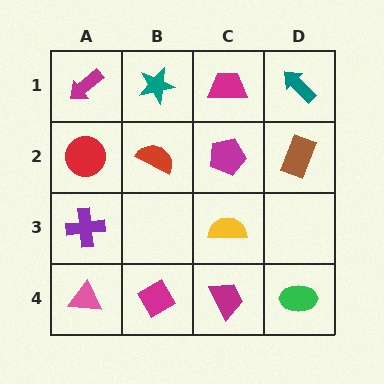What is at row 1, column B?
A teal star.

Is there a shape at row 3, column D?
No, that cell is empty.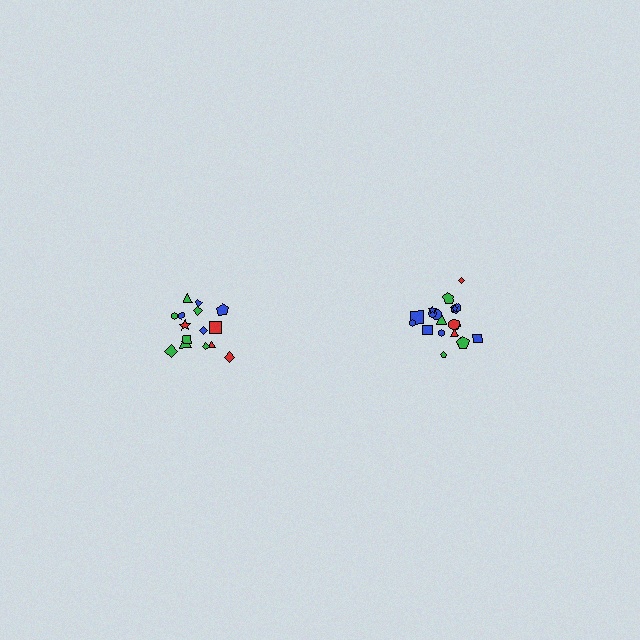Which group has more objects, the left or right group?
The right group.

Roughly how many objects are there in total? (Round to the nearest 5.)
Roughly 35 objects in total.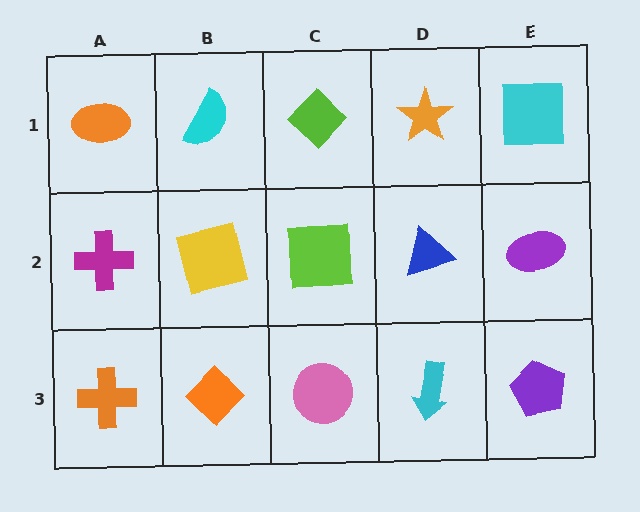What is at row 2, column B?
A yellow square.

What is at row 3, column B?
An orange diamond.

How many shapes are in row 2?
5 shapes.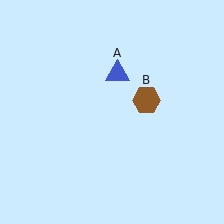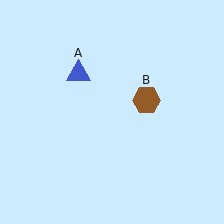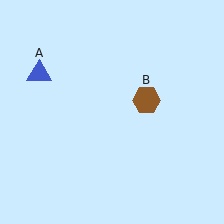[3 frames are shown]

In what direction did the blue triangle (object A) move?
The blue triangle (object A) moved left.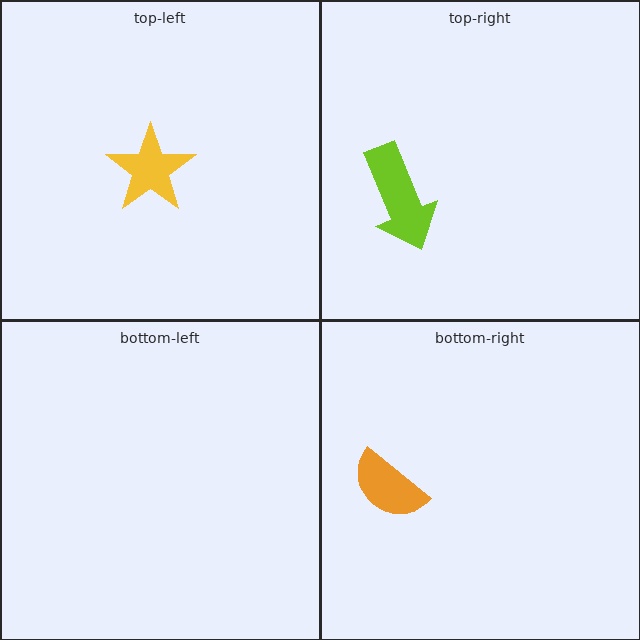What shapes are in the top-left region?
The yellow star.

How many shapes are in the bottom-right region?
1.